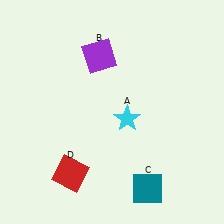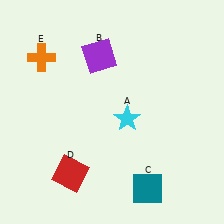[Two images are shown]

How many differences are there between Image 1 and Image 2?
There is 1 difference between the two images.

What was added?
An orange cross (E) was added in Image 2.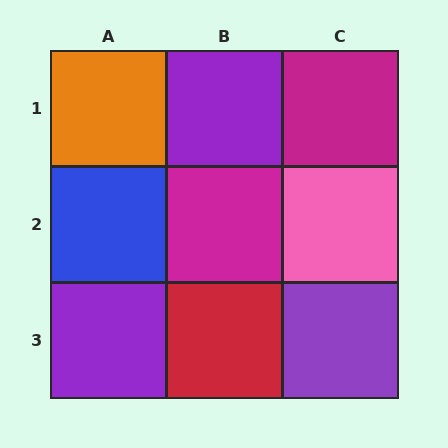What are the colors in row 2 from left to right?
Blue, magenta, pink.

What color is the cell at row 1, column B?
Purple.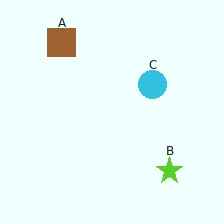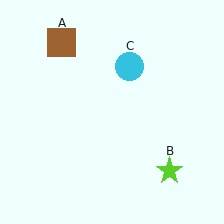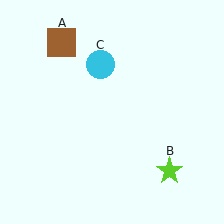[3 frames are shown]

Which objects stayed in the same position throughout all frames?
Brown square (object A) and lime star (object B) remained stationary.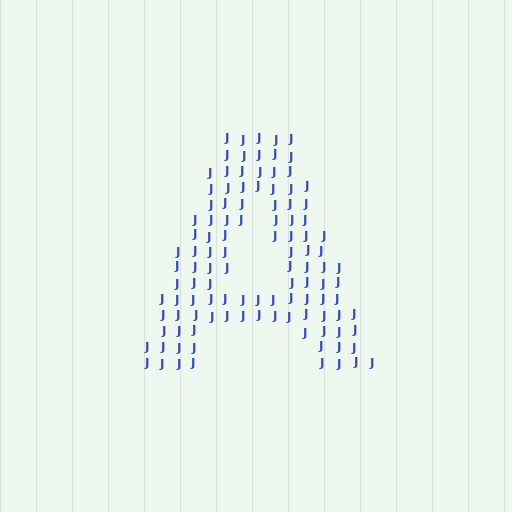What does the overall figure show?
The overall figure shows the letter A.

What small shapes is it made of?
It is made of small letter J's.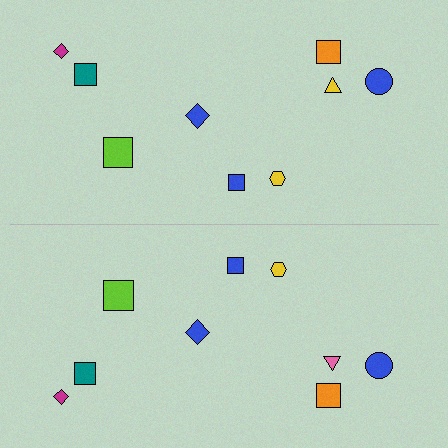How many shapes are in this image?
There are 18 shapes in this image.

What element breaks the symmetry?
The pink triangle on the bottom side breaks the symmetry — its mirror counterpart is yellow.